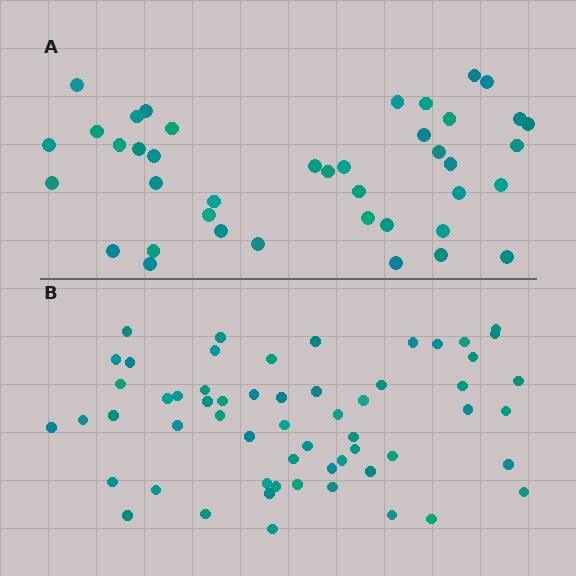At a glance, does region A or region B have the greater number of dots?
Region B (the bottom region) has more dots.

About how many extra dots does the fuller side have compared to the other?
Region B has approximately 15 more dots than region A.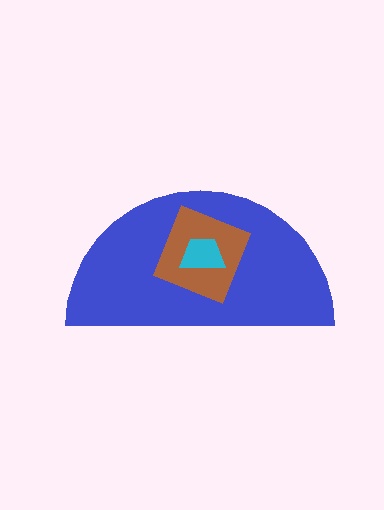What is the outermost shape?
The blue semicircle.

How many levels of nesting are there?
3.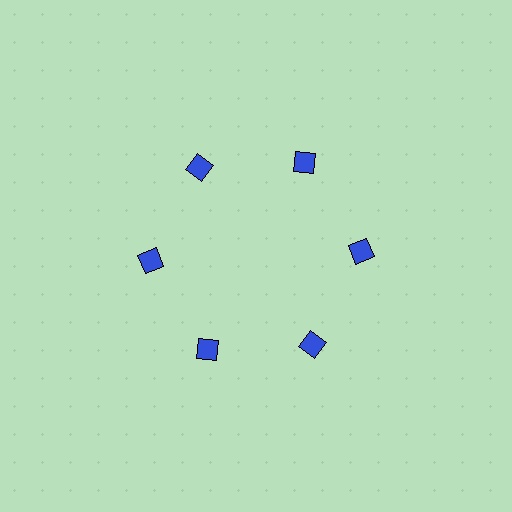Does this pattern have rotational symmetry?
Yes, this pattern has 6-fold rotational symmetry. It looks the same after rotating 60 degrees around the center.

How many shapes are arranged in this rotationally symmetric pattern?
There are 6 shapes, arranged in 6 groups of 1.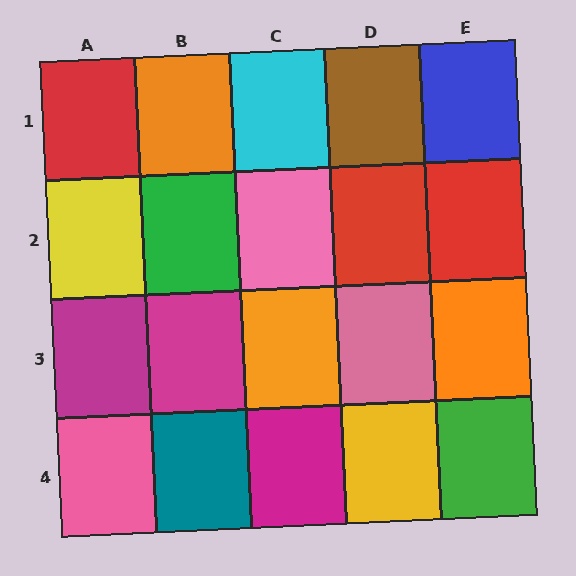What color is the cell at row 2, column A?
Yellow.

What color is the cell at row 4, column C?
Magenta.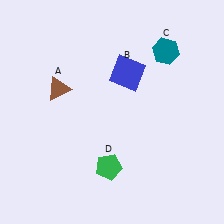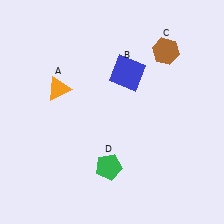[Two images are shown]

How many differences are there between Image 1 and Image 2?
There are 2 differences between the two images.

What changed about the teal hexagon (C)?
In Image 1, C is teal. In Image 2, it changed to brown.